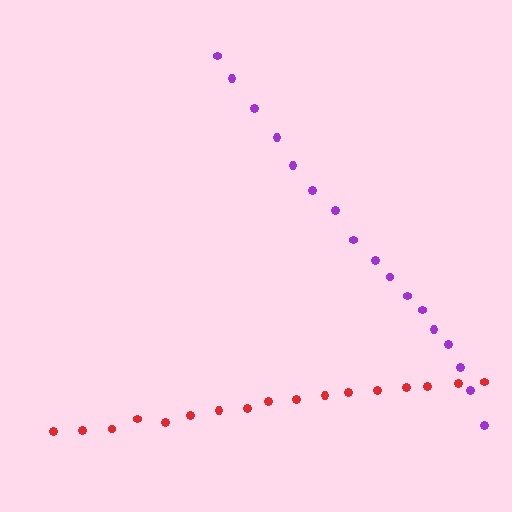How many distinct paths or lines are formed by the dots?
There are 2 distinct paths.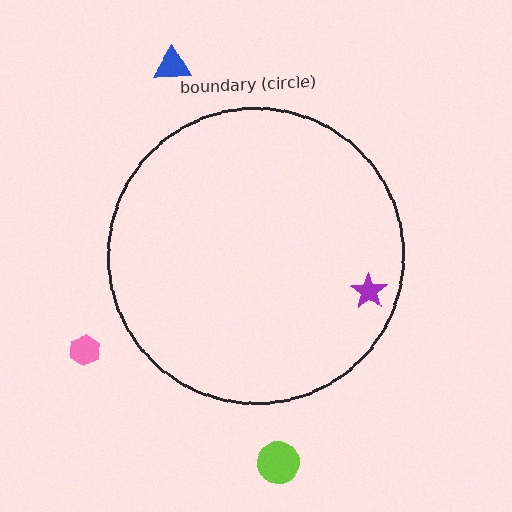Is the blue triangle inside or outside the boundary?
Outside.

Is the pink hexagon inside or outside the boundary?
Outside.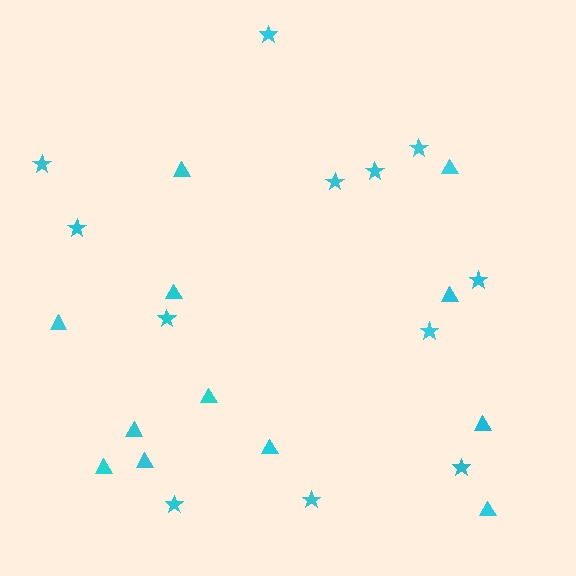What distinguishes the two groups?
There are 2 groups: one group of triangles (12) and one group of stars (12).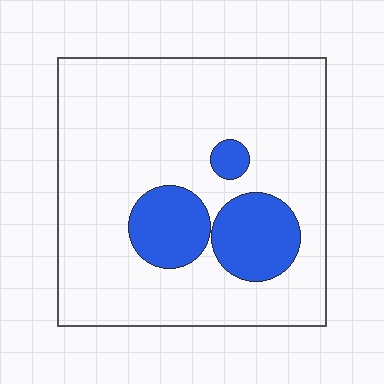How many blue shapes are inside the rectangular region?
3.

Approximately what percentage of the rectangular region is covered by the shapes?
Approximately 20%.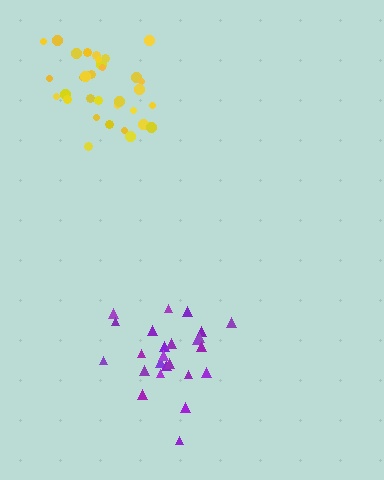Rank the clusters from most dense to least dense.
yellow, purple.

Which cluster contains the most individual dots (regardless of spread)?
Yellow (33).